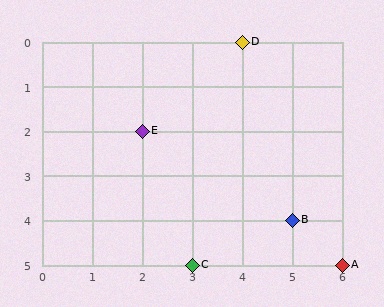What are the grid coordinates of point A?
Point A is at grid coordinates (6, 5).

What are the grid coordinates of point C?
Point C is at grid coordinates (3, 5).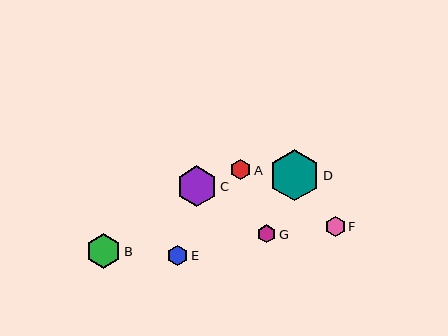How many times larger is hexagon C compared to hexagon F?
Hexagon C is approximately 2.0 times the size of hexagon F.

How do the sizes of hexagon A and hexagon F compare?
Hexagon A and hexagon F are approximately the same size.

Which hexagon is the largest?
Hexagon D is the largest with a size of approximately 51 pixels.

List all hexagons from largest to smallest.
From largest to smallest: D, C, B, E, A, F, G.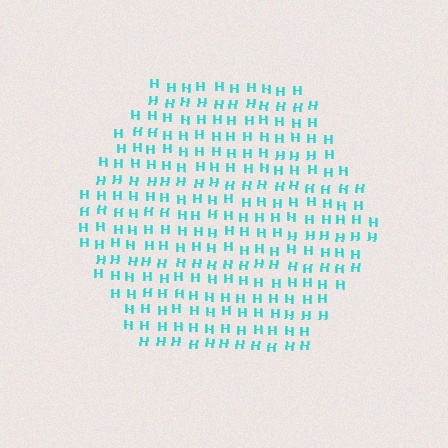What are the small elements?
The small elements are letter H's.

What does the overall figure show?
The overall figure shows a hexagon.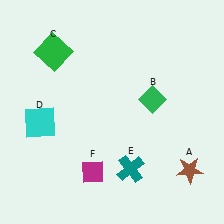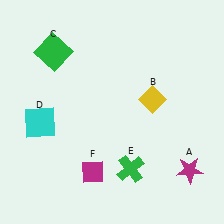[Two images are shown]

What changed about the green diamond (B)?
In Image 1, B is green. In Image 2, it changed to yellow.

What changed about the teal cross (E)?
In Image 1, E is teal. In Image 2, it changed to green.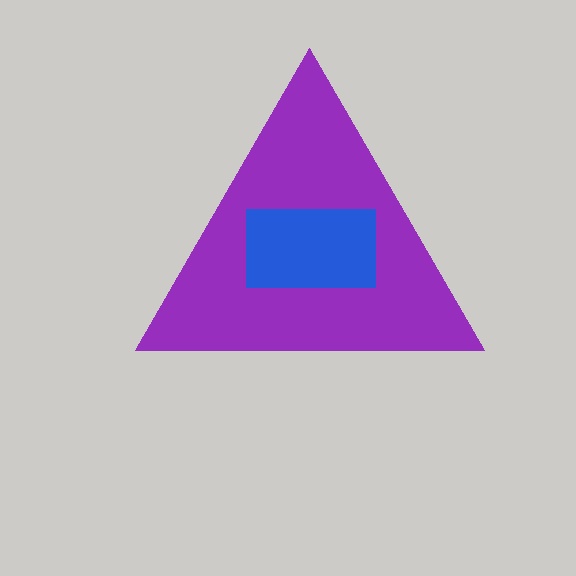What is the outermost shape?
The purple triangle.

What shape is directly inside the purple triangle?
The blue rectangle.